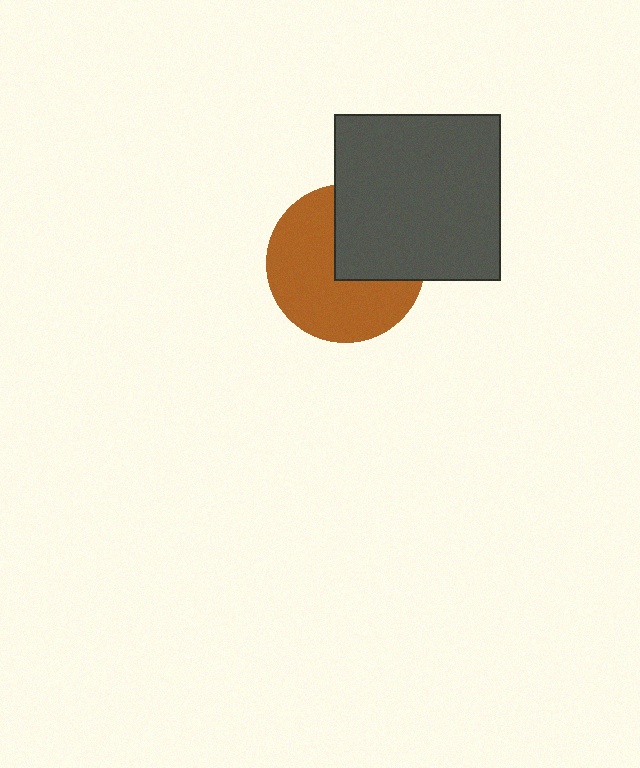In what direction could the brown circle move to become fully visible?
The brown circle could move toward the lower-left. That would shift it out from behind the dark gray square entirely.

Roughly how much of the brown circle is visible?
About half of it is visible (roughly 62%).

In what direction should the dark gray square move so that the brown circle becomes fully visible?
The dark gray square should move toward the upper-right. That is the shortest direction to clear the overlap and leave the brown circle fully visible.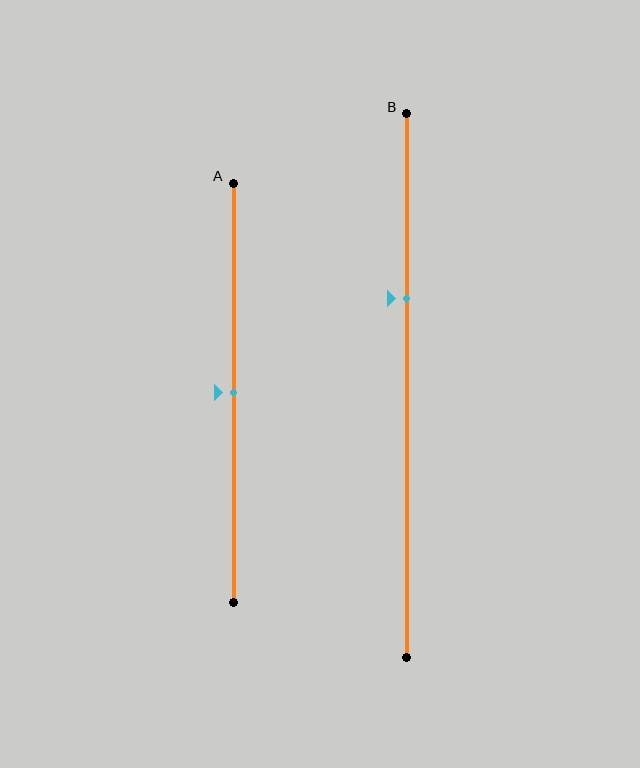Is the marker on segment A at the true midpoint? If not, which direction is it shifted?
Yes, the marker on segment A is at the true midpoint.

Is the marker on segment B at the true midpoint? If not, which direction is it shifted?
No, the marker on segment B is shifted upward by about 16% of the segment length.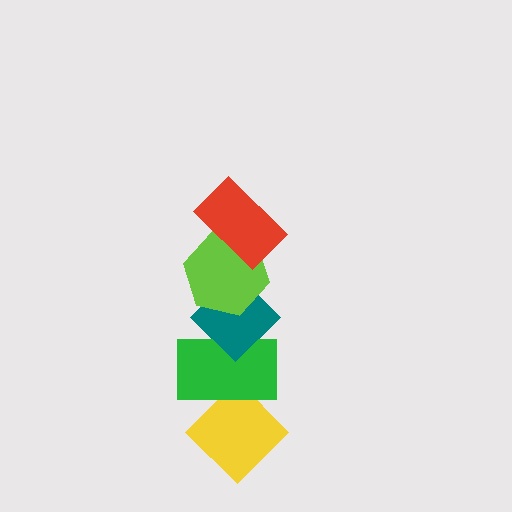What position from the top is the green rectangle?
The green rectangle is 4th from the top.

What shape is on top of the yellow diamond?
The green rectangle is on top of the yellow diamond.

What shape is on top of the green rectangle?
The teal diamond is on top of the green rectangle.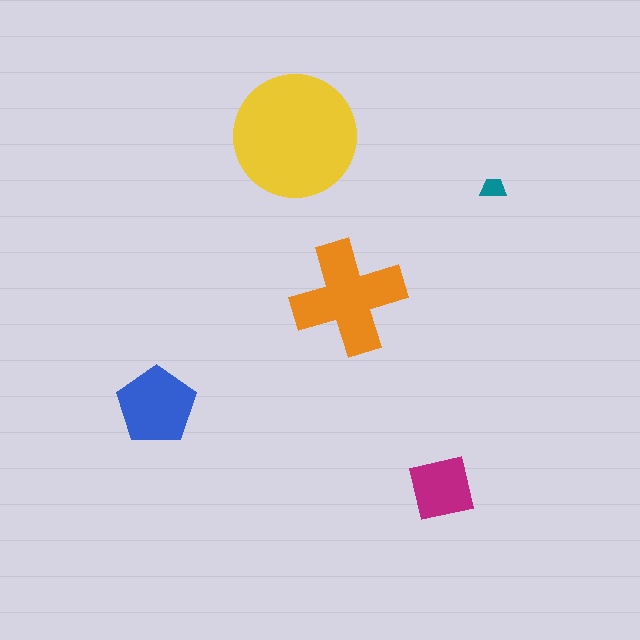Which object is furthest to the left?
The blue pentagon is leftmost.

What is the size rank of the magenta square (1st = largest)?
4th.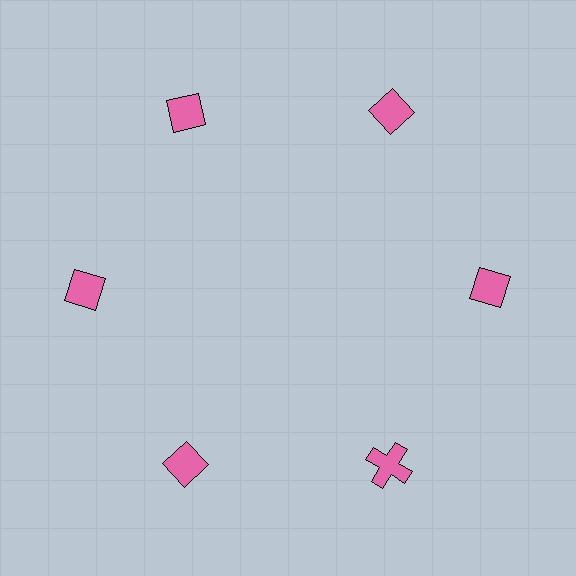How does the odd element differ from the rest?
It has a different shape: cross instead of diamond.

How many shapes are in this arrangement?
There are 6 shapes arranged in a ring pattern.